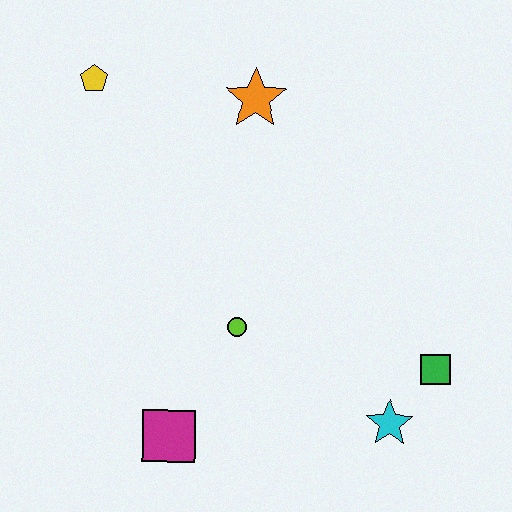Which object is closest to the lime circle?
The magenta square is closest to the lime circle.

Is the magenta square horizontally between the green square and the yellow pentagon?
Yes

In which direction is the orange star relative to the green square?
The orange star is above the green square.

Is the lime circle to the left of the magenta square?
No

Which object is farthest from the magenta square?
The yellow pentagon is farthest from the magenta square.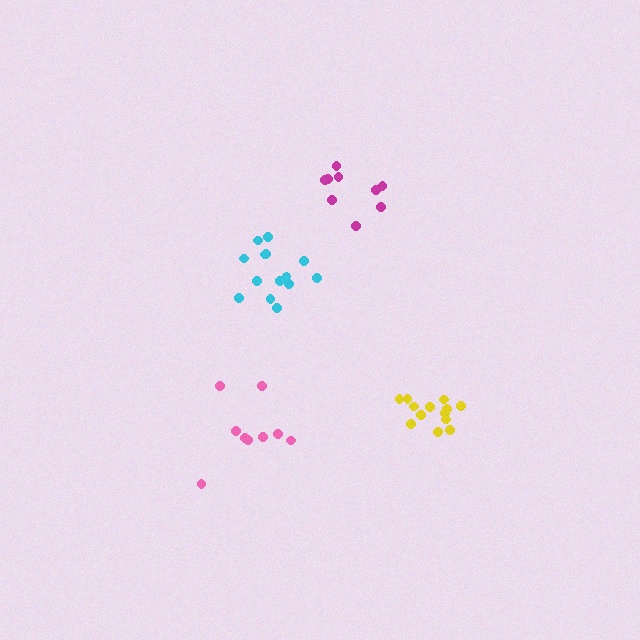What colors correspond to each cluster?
The clusters are colored: magenta, cyan, pink, yellow.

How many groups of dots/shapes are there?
There are 4 groups.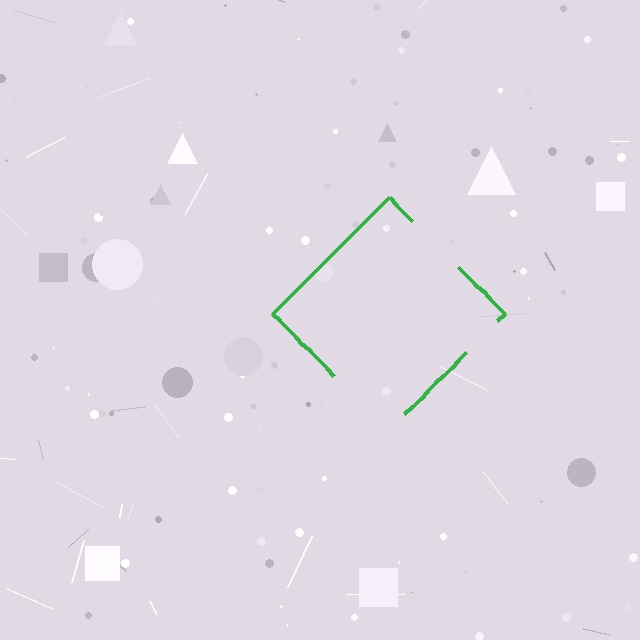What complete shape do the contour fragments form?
The contour fragments form a diamond.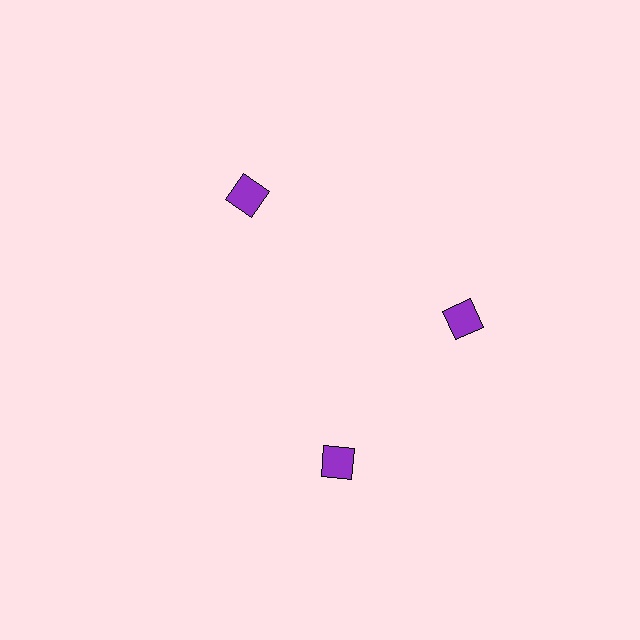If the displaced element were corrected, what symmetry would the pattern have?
It would have 3-fold rotational symmetry — the pattern would map onto itself every 120 degrees.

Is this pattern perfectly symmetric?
No. The 3 purple squares are arranged in a ring, but one element near the 7 o'clock position is rotated out of alignment along the ring, breaking the 3-fold rotational symmetry.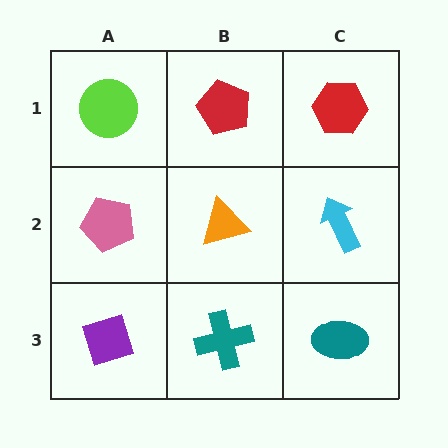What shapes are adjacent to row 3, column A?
A pink pentagon (row 2, column A), a teal cross (row 3, column B).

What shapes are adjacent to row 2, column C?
A red hexagon (row 1, column C), a teal ellipse (row 3, column C), an orange triangle (row 2, column B).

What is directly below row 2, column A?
A purple diamond.